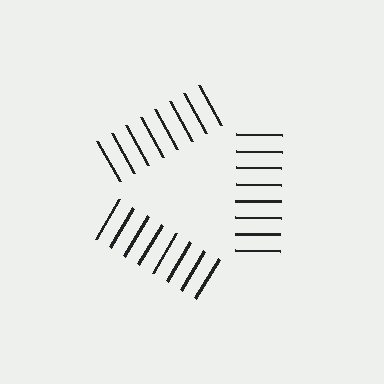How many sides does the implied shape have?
3 sides — the line-ends trace a triangle.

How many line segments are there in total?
24 — 8 along each of the 3 edges.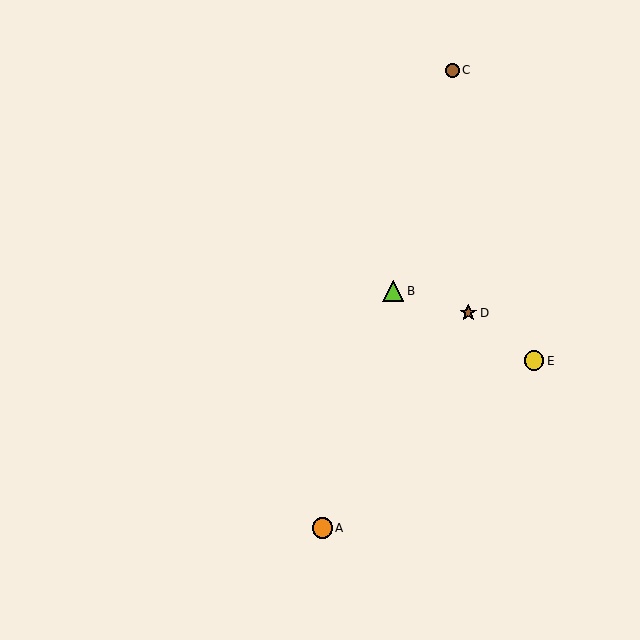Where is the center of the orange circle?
The center of the orange circle is at (322, 528).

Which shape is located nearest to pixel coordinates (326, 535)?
The orange circle (labeled A) at (322, 528) is nearest to that location.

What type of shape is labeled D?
Shape D is a brown star.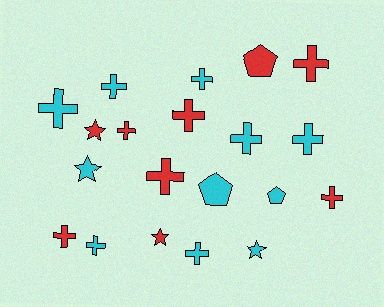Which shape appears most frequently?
Cross, with 13 objects.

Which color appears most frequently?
Cyan, with 11 objects.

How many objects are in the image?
There are 20 objects.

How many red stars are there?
There are 2 red stars.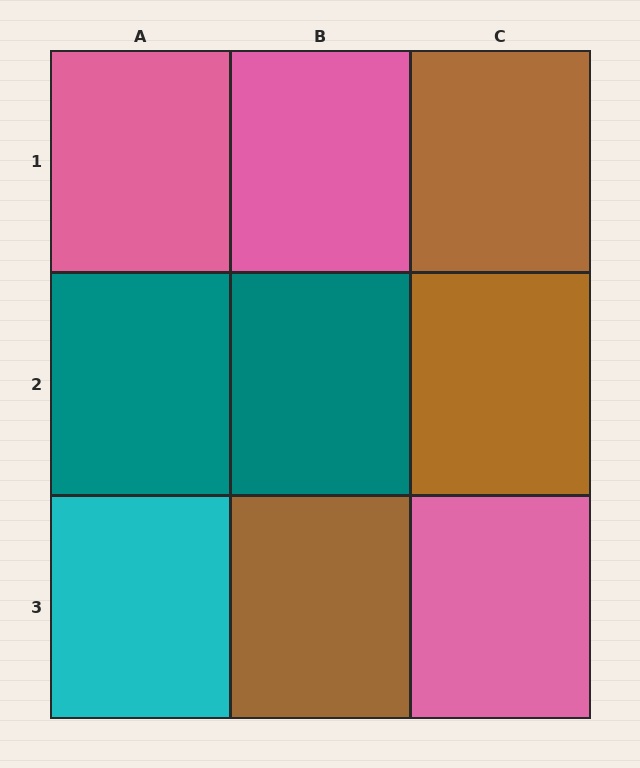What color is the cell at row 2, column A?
Teal.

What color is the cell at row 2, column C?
Brown.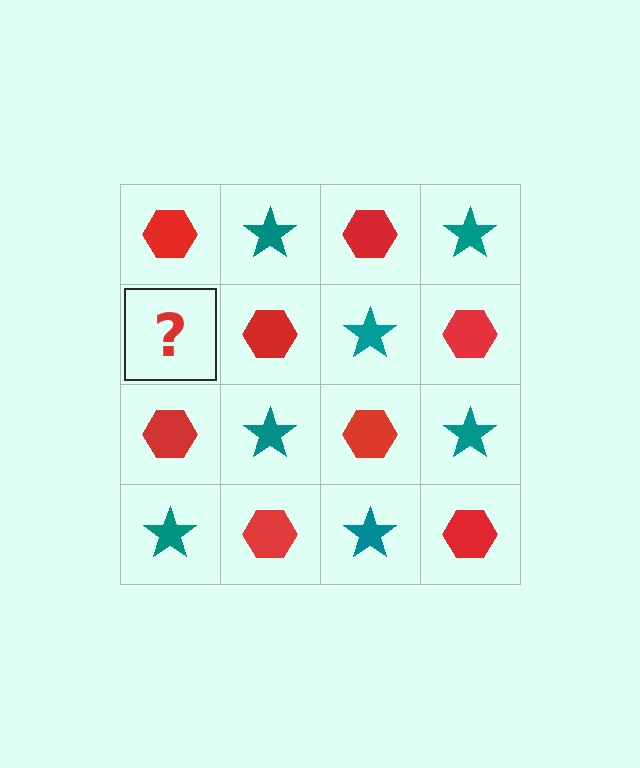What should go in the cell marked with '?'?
The missing cell should contain a teal star.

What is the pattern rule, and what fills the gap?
The rule is that it alternates red hexagon and teal star in a checkerboard pattern. The gap should be filled with a teal star.